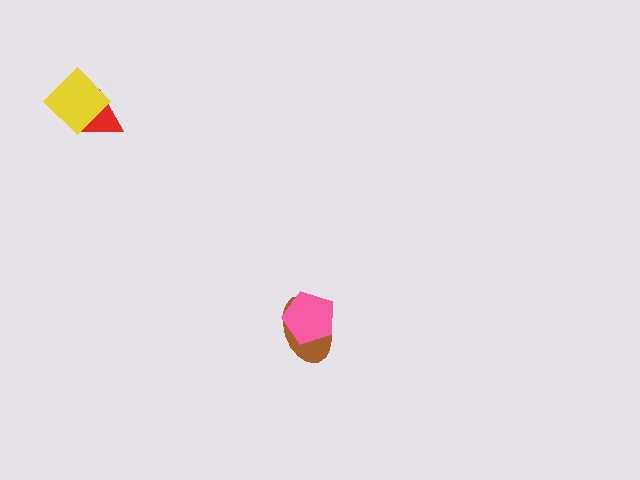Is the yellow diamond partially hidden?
No, no other shape covers it.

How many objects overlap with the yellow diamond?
1 object overlaps with the yellow diamond.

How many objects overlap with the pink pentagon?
1 object overlaps with the pink pentagon.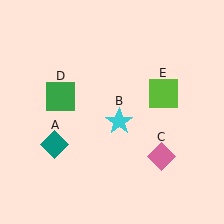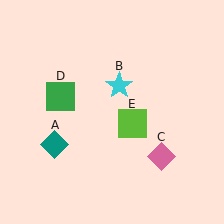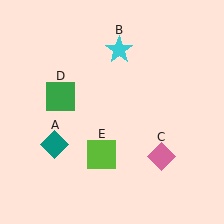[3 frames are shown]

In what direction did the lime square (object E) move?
The lime square (object E) moved down and to the left.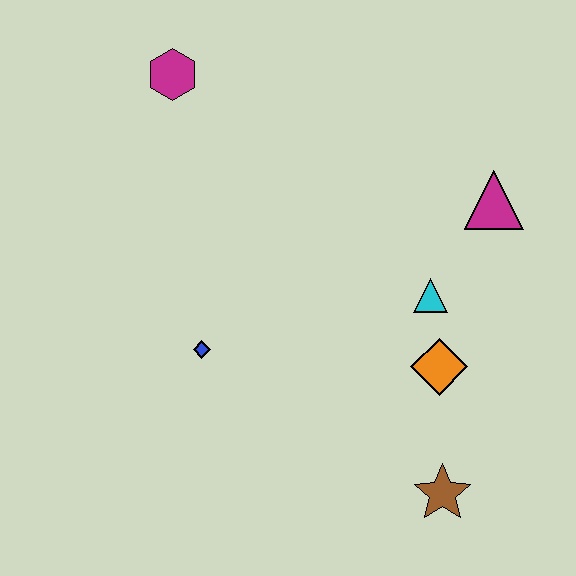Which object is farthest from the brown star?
The magenta hexagon is farthest from the brown star.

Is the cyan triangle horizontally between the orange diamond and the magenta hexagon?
Yes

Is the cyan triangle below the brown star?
No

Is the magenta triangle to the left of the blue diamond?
No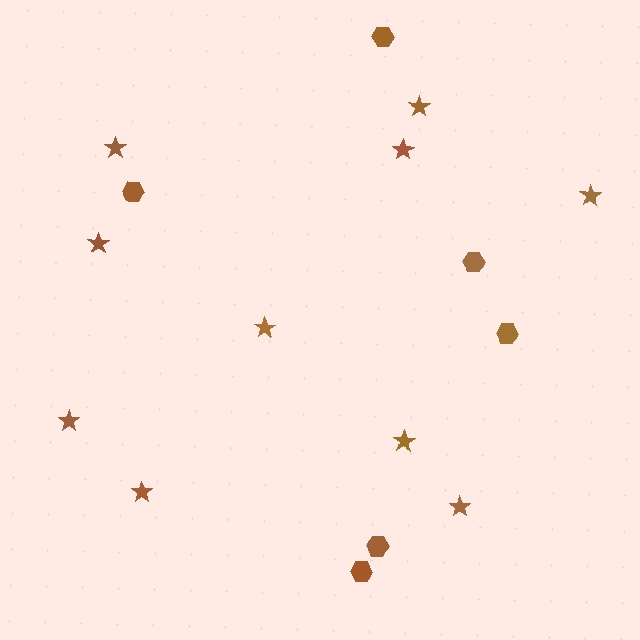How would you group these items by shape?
There are 2 groups: one group of stars (10) and one group of hexagons (6).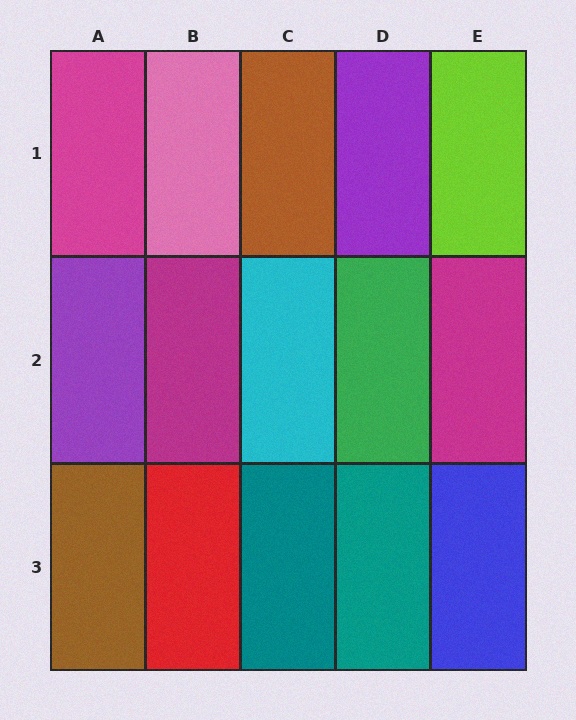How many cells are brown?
2 cells are brown.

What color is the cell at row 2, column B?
Magenta.